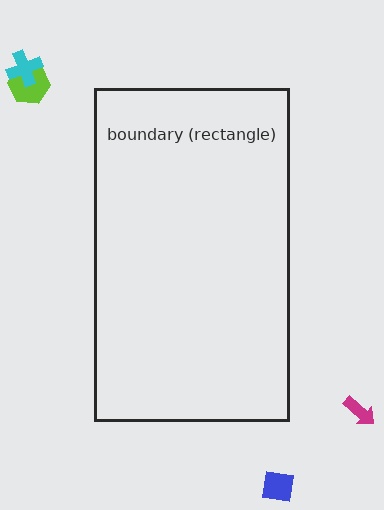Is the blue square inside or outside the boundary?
Outside.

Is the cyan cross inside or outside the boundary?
Outside.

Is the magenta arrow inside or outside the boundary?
Outside.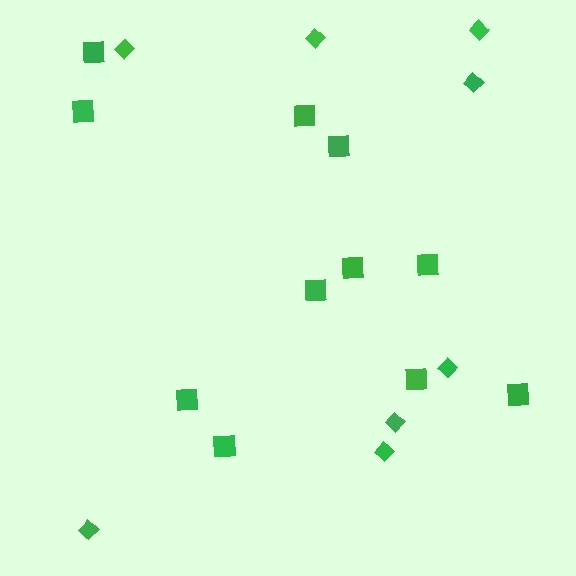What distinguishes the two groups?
There are 2 groups: one group of squares (11) and one group of diamonds (8).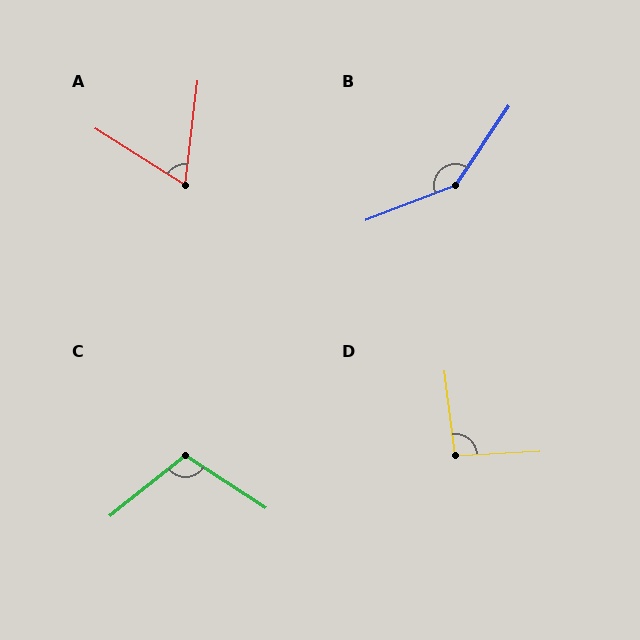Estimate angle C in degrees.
Approximately 108 degrees.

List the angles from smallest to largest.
A (65°), D (94°), C (108°), B (145°).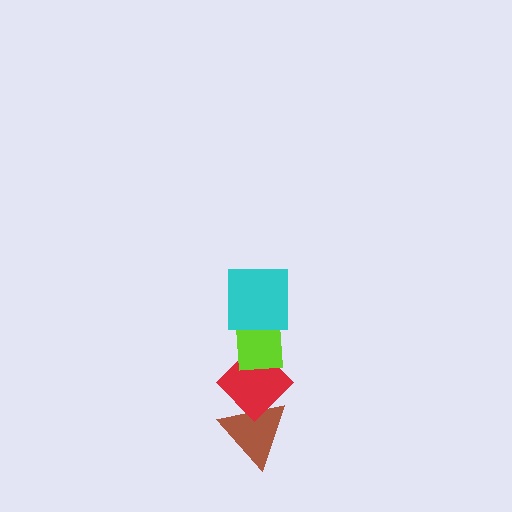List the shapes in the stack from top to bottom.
From top to bottom: the cyan square, the lime rectangle, the red diamond, the brown triangle.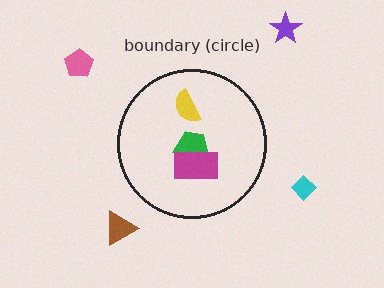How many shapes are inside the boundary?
3 inside, 4 outside.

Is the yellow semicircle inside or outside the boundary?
Inside.